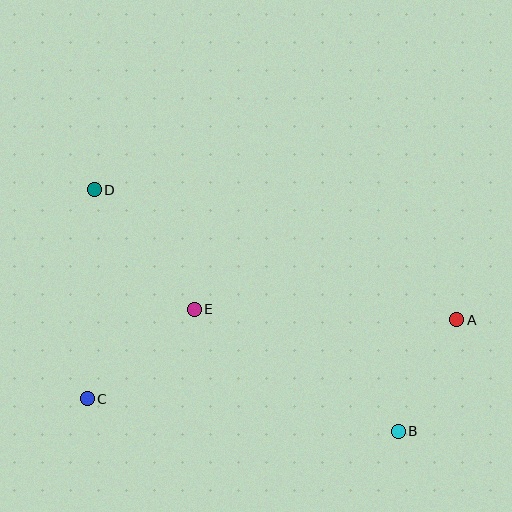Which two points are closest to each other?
Points A and B are closest to each other.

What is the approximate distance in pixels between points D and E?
The distance between D and E is approximately 156 pixels.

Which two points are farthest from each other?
Points B and D are farthest from each other.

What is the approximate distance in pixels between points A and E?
The distance between A and E is approximately 263 pixels.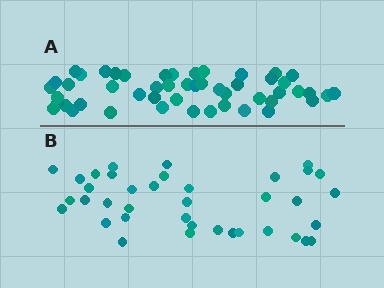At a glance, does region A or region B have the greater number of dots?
Region A (the top region) has more dots.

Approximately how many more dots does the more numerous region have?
Region A has roughly 12 or so more dots than region B.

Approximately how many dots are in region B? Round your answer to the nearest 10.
About 40 dots. (The exact count is 38, which rounds to 40.)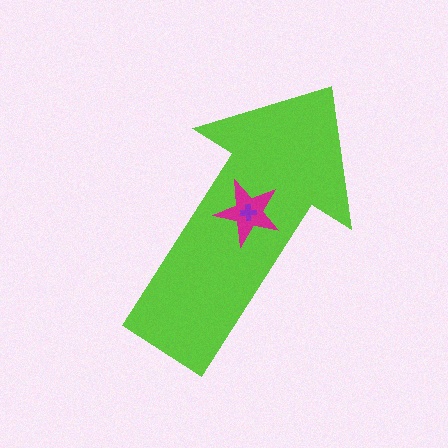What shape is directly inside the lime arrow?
The magenta star.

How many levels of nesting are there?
3.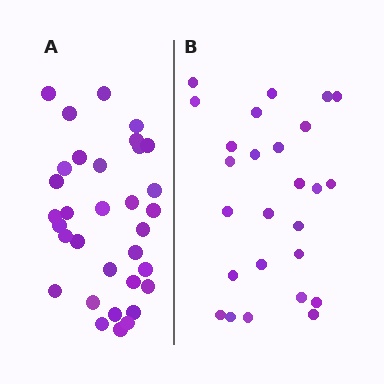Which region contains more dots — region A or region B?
Region A (the left region) has more dots.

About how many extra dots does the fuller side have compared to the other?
Region A has roughly 8 or so more dots than region B.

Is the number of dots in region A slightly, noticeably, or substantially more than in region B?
Region A has noticeably more, but not dramatically so. The ratio is roughly 1.3 to 1.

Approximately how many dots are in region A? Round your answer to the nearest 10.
About 30 dots. (The exact count is 33, which rounds to 30.)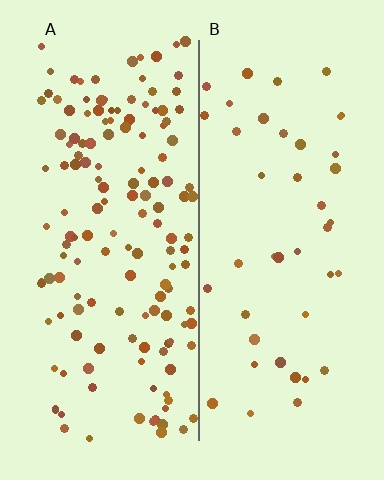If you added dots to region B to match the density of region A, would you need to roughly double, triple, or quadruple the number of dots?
Approximately triple.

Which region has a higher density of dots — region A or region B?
A (the left).